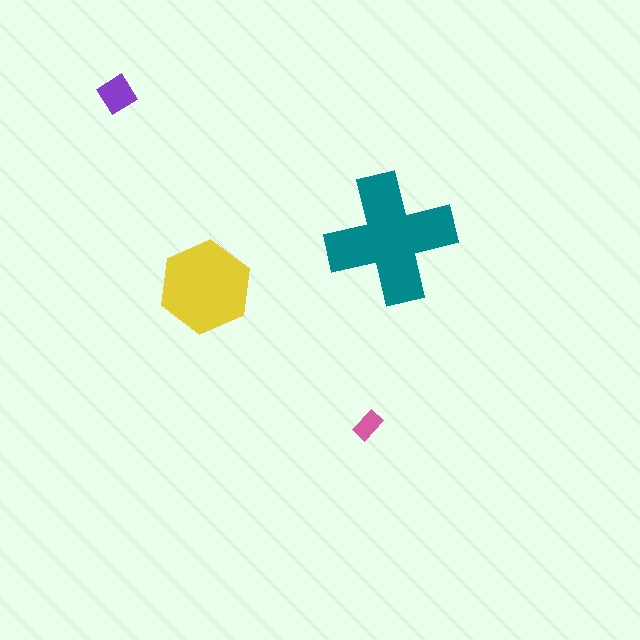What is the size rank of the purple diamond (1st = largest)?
3rd.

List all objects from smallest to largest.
The pink rectangle, the purple diamond, the yellow hexagon, the teal cross.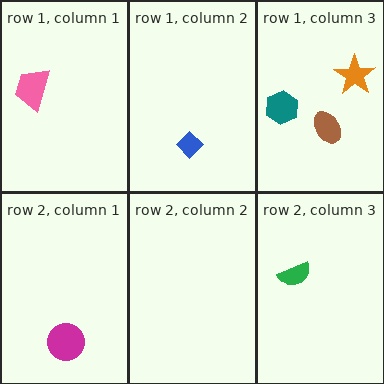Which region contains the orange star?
The row 1, column 3 region.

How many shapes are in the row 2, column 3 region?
1.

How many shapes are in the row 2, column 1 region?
1.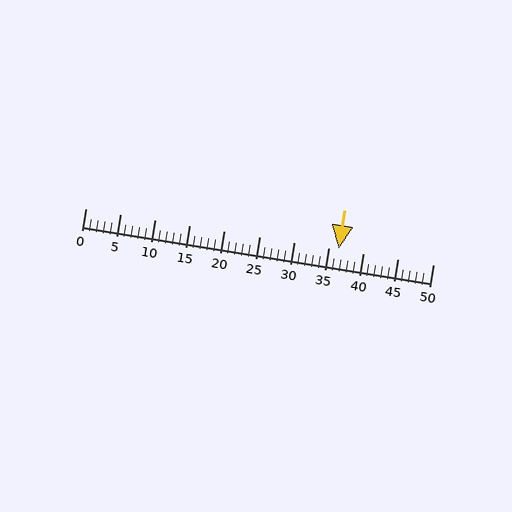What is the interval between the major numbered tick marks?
The major tick marks are spaced 5 units apart.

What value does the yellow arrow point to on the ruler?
The yellow arrow points to approximately 36.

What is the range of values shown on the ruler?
The ruler shows values from 0 to 50.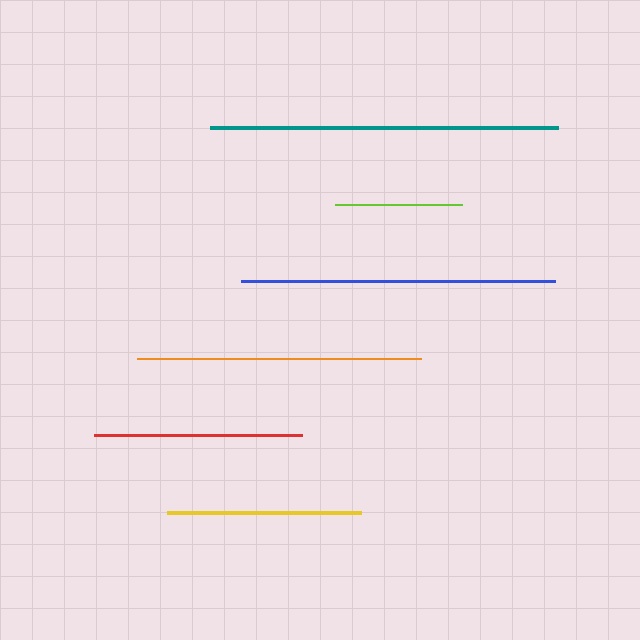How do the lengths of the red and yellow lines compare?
The red and yellow lines are approximately the same length.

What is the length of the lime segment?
The lime segment is approximately 127 pixels long.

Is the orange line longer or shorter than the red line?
The orange line is longer than the red line.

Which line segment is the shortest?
The lime line is the shortest at approximately 127 pixels.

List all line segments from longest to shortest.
From longest to shortest: teal, blue, orange, red, yellow, lime.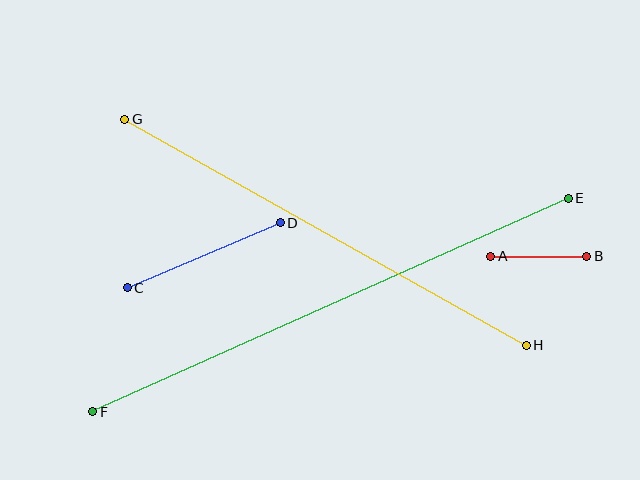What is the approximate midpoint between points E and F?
The midpoint is at approximately (330, 305) pixels.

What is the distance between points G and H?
The distance is approximately 461 pixels.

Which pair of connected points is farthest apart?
Points E and F are farthest apart.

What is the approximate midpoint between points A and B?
The midpoint is at approximately (539, 256) pixels.